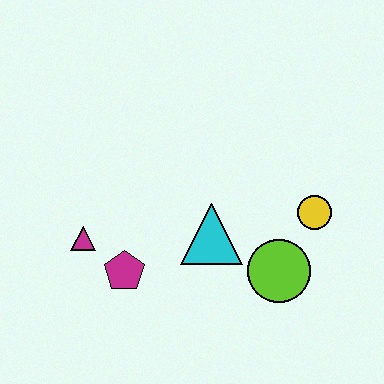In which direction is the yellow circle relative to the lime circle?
The yellow circle is above the lime circle.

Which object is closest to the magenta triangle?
The magenta pentagon is closest to the magenta triangle.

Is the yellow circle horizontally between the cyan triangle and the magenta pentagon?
No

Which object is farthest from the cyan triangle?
The magenta triangle is farthest from the cyan triangle.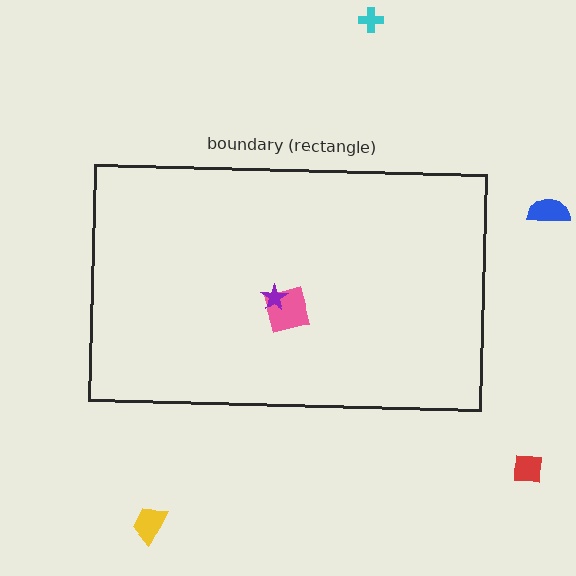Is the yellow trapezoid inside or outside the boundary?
Outside.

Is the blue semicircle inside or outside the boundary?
Outside.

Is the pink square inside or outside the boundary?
Inside.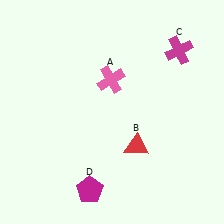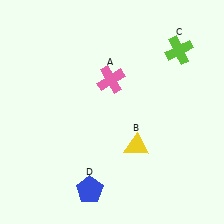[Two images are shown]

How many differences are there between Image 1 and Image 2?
There are 3 differences between the two images.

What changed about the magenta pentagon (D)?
In Image 1, D is magenta. In Image 2, it changed to blue.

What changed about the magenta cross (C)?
In Image 1, C is magenta. In Image 2, it changed to lime.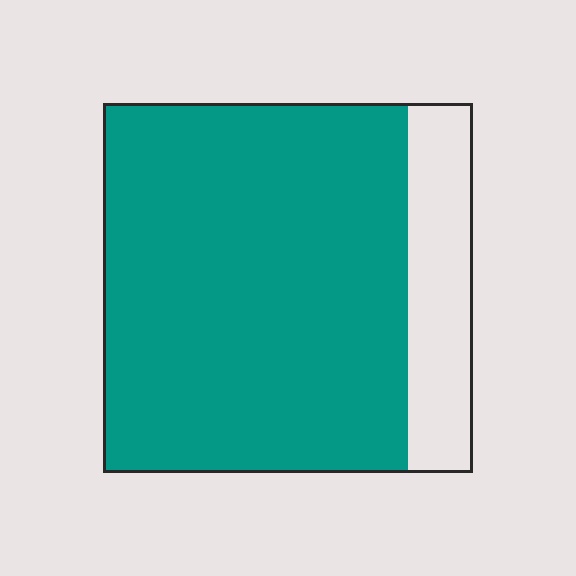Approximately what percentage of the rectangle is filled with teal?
Approximately 80%.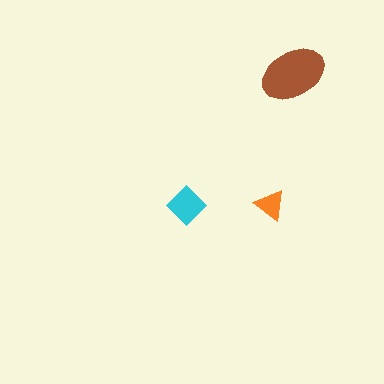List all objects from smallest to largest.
The orange triangle, the cyan diamond, the brown ellipse.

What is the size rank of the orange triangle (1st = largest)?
3rd.